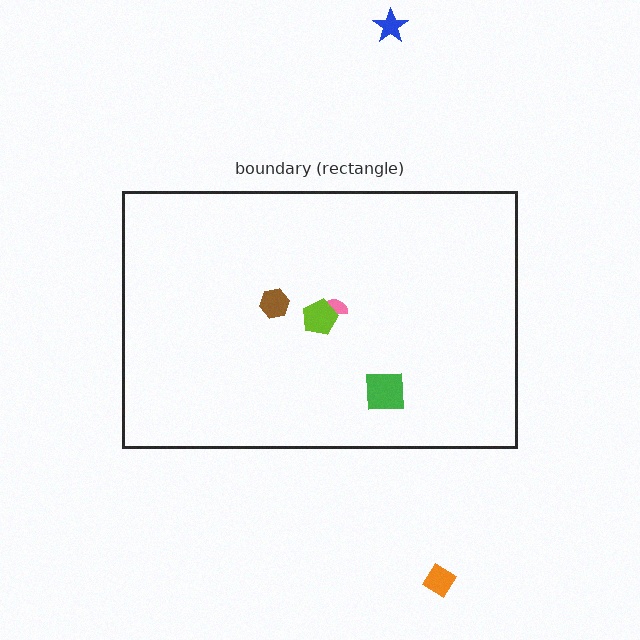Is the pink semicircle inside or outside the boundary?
Inside.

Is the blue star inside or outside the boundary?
Outside.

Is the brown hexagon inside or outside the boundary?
Inside.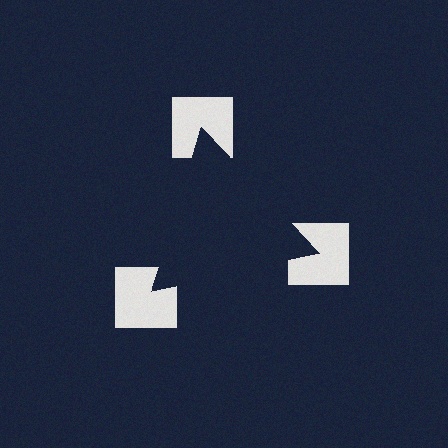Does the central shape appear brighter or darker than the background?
It typically appears slightly darker than the background, even though no actual brightness change is drawn.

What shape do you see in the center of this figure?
An illusory triangle — its edges are inferred from the aligned wedge cuts in the notched squares, not physically drawn.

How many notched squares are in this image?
There are 3 — one at each vertex of the illusory triangle.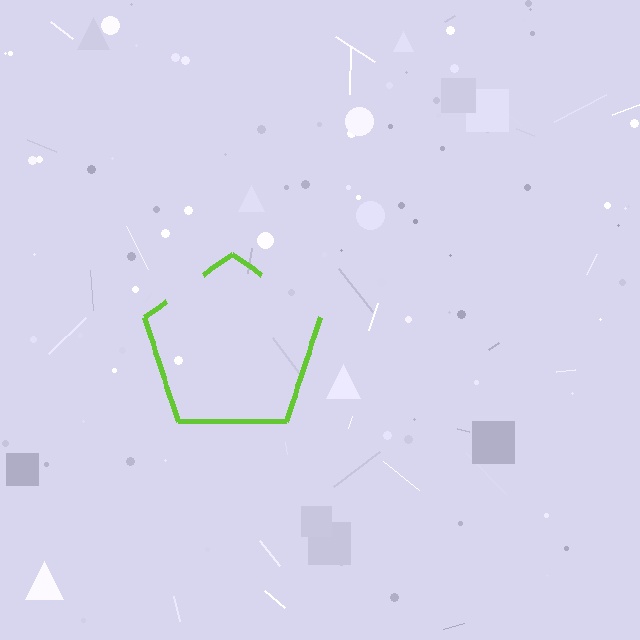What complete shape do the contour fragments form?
The contour fragments form a pentagon.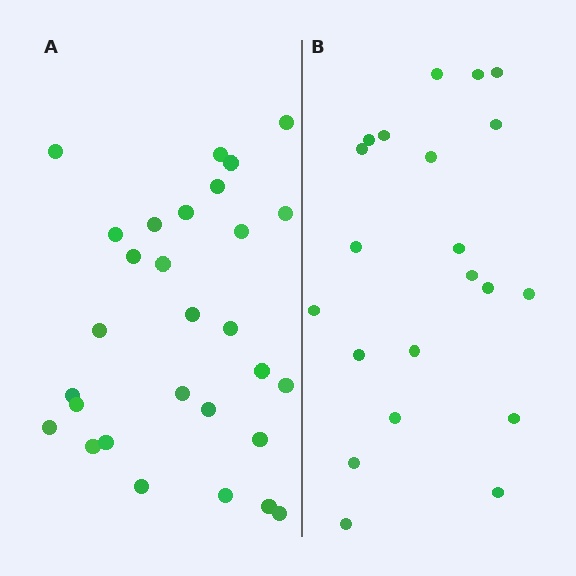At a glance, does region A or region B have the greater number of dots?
Region A (the left region) has more dots.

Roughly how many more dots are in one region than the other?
Region A has roughly 8 or so more dots than region B.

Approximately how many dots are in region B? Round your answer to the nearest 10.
About 20 dots. (The exact count is 21, which rounds to 20.)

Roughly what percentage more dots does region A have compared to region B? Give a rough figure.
About 40% more.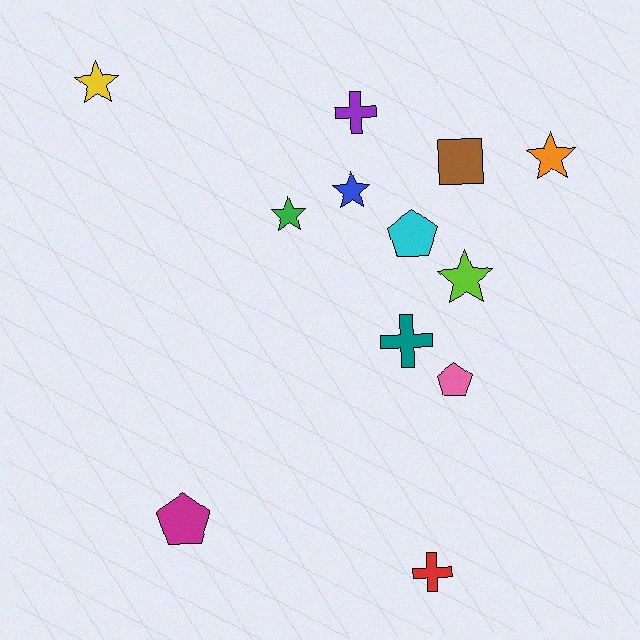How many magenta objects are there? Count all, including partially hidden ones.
There is 1 magenta object.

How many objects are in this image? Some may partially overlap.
There are 12 objects.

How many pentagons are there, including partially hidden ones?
There are 3 pentagons.